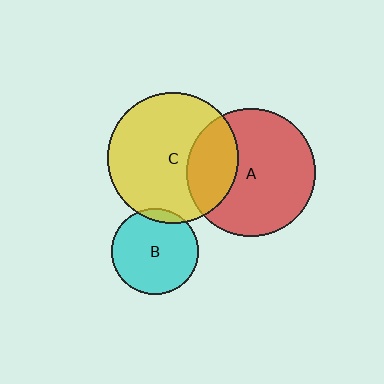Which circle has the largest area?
Circle C (yellow).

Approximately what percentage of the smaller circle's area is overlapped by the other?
Approximately 25%.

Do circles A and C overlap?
Yes.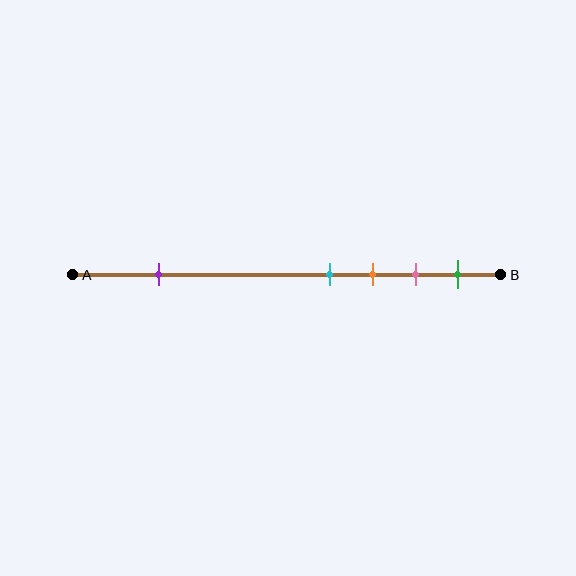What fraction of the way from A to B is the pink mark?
The pink mark is approximately 80% (0.8) of the way from A to B.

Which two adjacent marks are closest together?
The cyan and orange marks are the closest adjacent pair.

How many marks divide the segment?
There are 5 marks dividing the segment.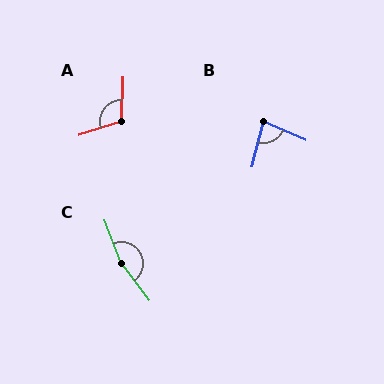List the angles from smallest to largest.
B (81°), A (109°), C (164°).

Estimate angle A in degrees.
Approximately 109 degrees.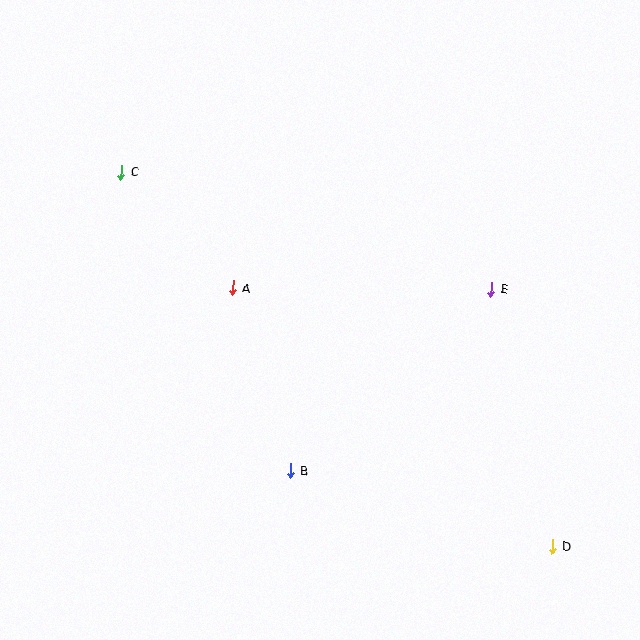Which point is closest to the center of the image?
Point A at (233, 288) is closest to the center.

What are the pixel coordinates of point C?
Point C is at (121, 172).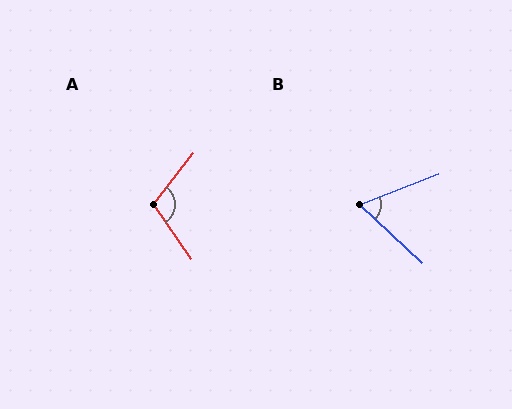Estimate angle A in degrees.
Approximately 107 degrees.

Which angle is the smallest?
B, at approximately 64 degrees.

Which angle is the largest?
A, at approximately 107 degrees.